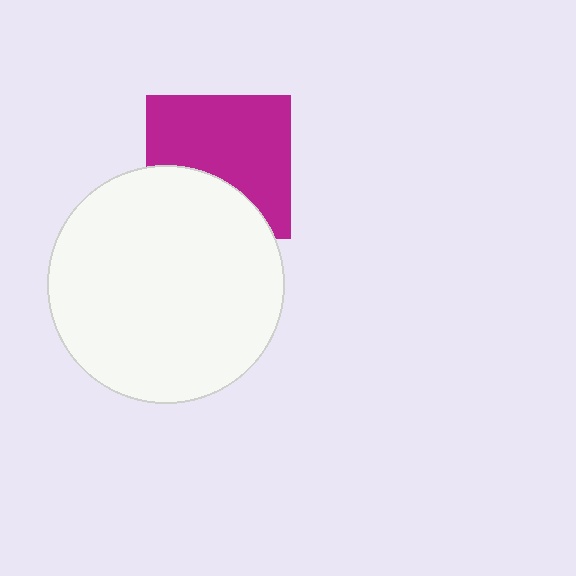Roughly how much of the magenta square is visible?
About half of it is visible (roughly 65%).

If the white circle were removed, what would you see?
You would see the complete magenta square.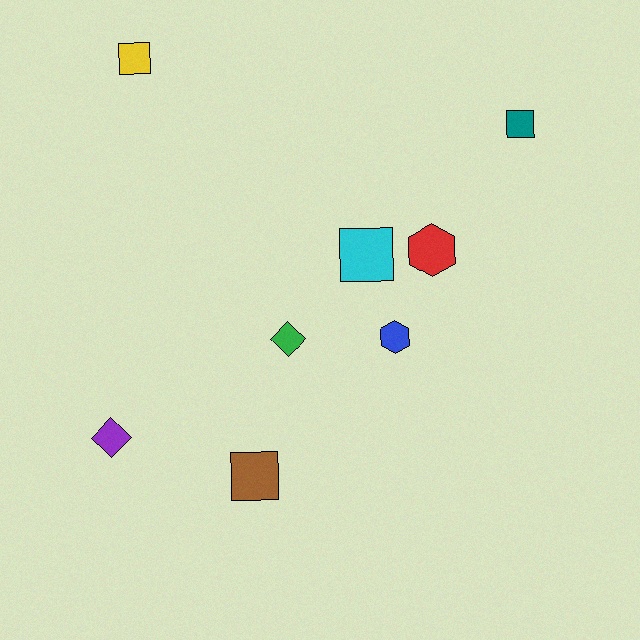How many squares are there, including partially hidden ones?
There are 4 squares.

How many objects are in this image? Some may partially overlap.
There are 8 objects.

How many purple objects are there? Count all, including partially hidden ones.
There is 1 purple object.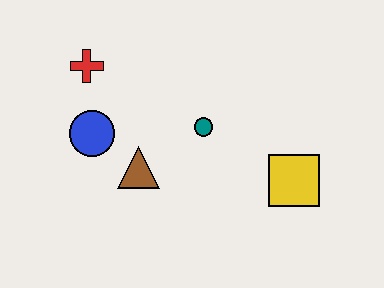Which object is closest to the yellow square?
The teal circle is closest to the yellow square.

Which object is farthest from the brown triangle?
The yellow square is farthest from the brown triangle.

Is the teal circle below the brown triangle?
No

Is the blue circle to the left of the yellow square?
Yes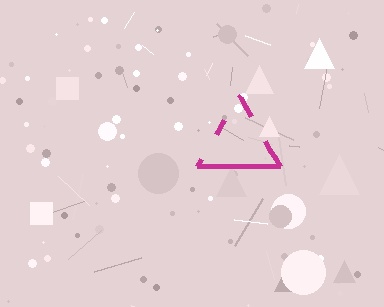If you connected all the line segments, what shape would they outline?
They would outline a triangle.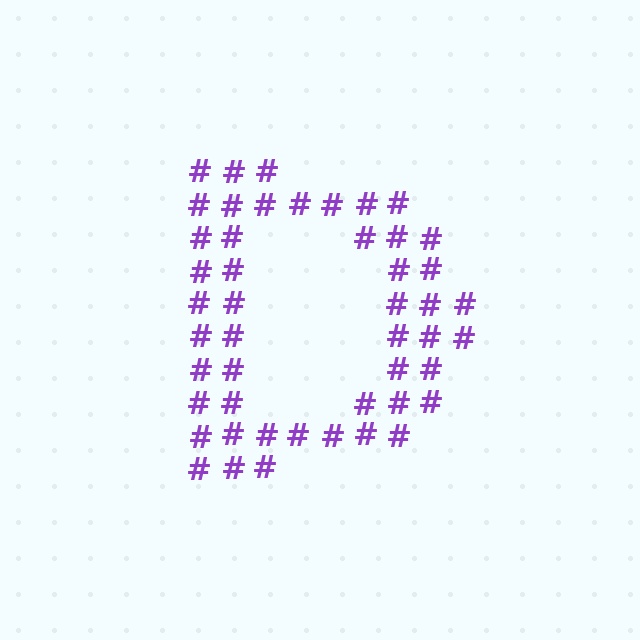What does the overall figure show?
The overall figure shows the letter D.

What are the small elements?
The small elements are hash symbols.